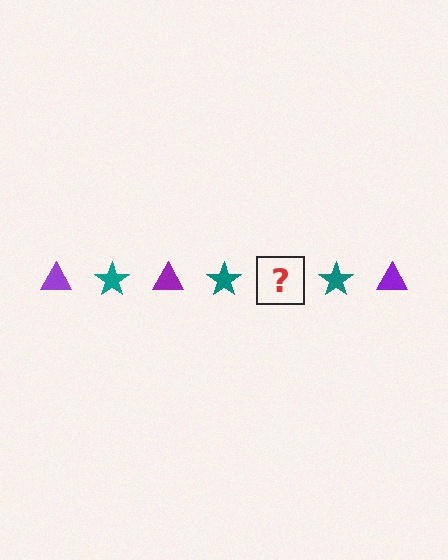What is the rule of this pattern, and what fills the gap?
The rule is that the pattern alternates between purple triangle and teal star. The gap should be filled with a purple triangle.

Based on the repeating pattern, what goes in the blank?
The blank should be a purple triangle.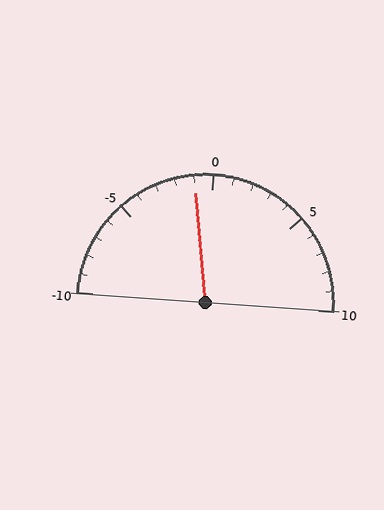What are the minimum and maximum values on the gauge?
The gauge ranges from -10 to 10.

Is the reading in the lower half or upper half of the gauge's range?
The reading is in the lower half of the range (-10 to 10).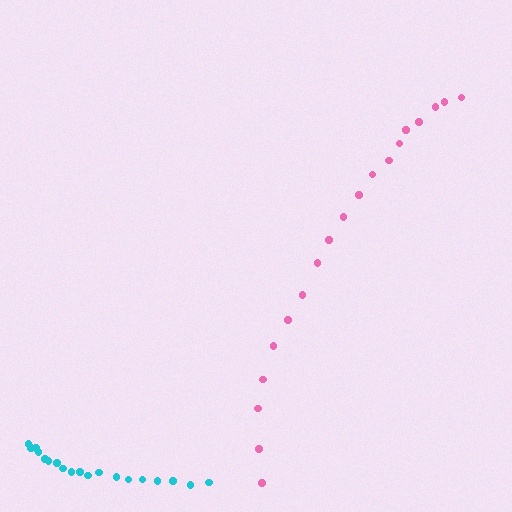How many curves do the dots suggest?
There are 2 distinct paths.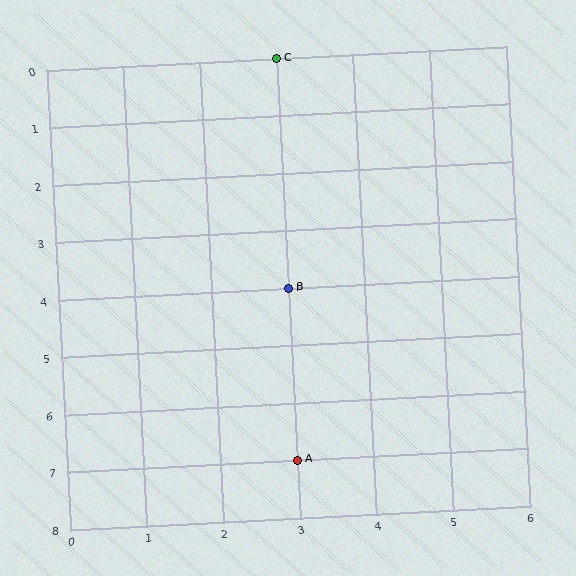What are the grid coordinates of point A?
Point A is at grid coordinates (3, 7).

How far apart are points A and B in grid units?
Points A and B are 3 rows apart.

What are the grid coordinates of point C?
Point C is at grid coordinates (3, 0).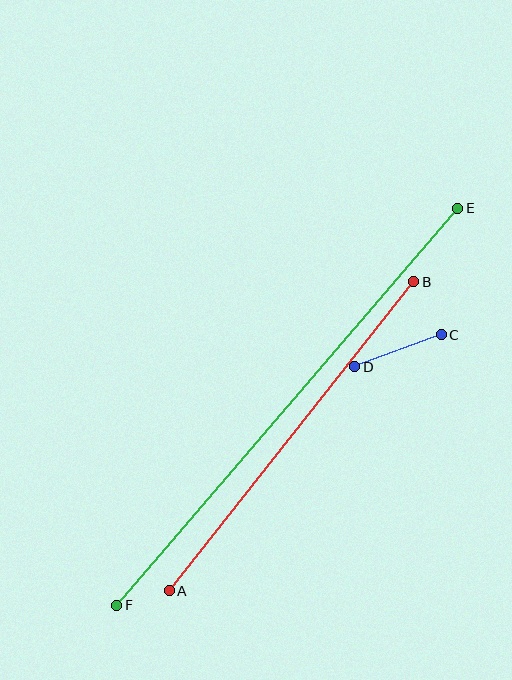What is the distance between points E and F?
The distance is approximately 523 pixels.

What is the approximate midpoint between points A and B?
The midpoint is at approximately (292, 436) pixels.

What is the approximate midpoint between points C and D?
The midpoint is at approximately (398, 351) pixels.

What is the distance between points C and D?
The distance is approximately 92 pixels.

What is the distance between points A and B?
The distance is approximately 394 pixels.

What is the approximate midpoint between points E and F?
The midpoint is at approximately (287, 407) pixels.